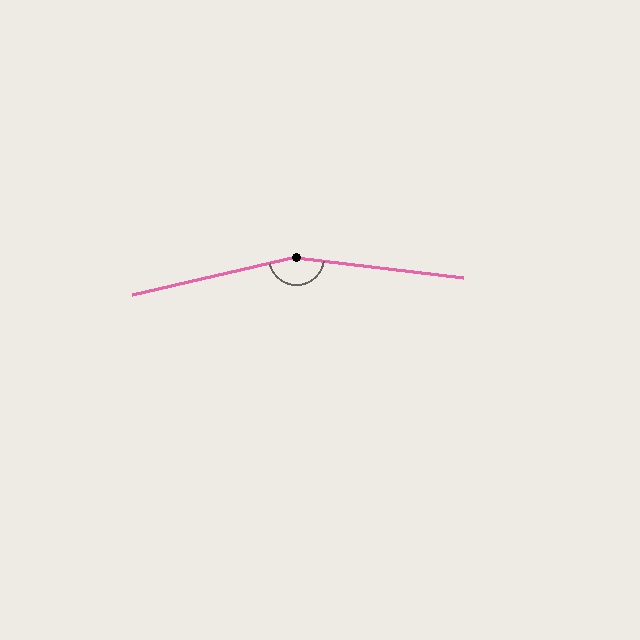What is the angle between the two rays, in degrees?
Approximately 160 degrees.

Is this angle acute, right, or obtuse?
It is obtuse.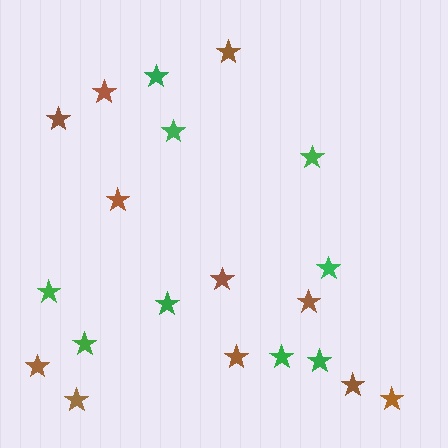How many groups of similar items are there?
There are 2 groups: one group of brown stars (11) and one group of green stars (9).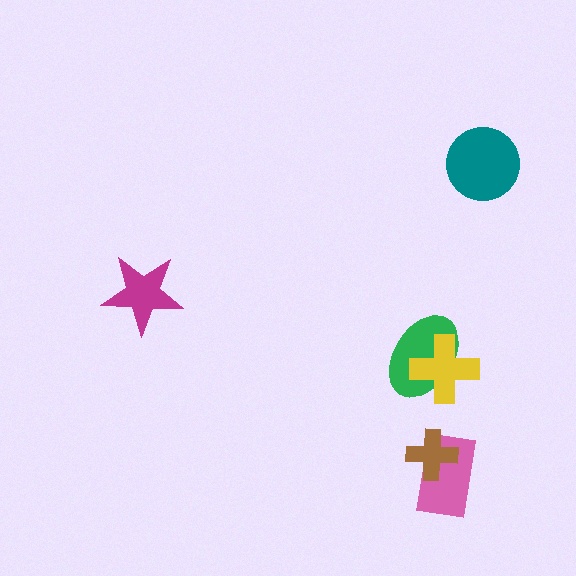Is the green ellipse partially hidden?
Yes, it is partially covered by another shape.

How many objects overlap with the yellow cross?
1 object overlaps with the yellow cross.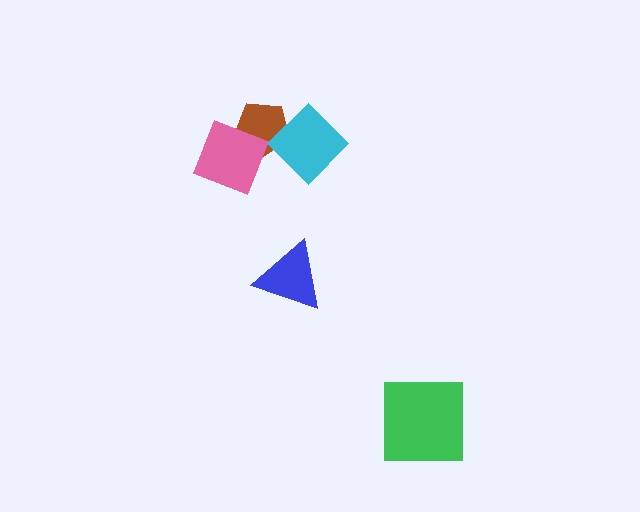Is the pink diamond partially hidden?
No, no other shape covers it.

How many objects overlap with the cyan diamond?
1 object overlaps with the cyan diamond.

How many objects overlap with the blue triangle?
0 objects overlap with the blue triangle.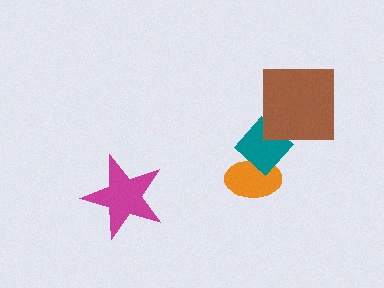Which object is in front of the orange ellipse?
The teal diamond is in front of the orange ellipse.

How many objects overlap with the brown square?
1 object overlaps with the brown square.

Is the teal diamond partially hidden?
Yes, it is partially covered by another shape.